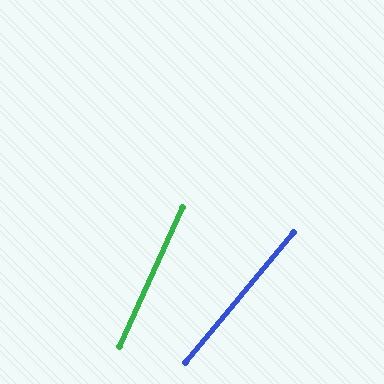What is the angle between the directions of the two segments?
Approximately 15 degrees.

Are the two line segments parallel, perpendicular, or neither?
Neither parallel nor perpendicular — they differ by about 15°.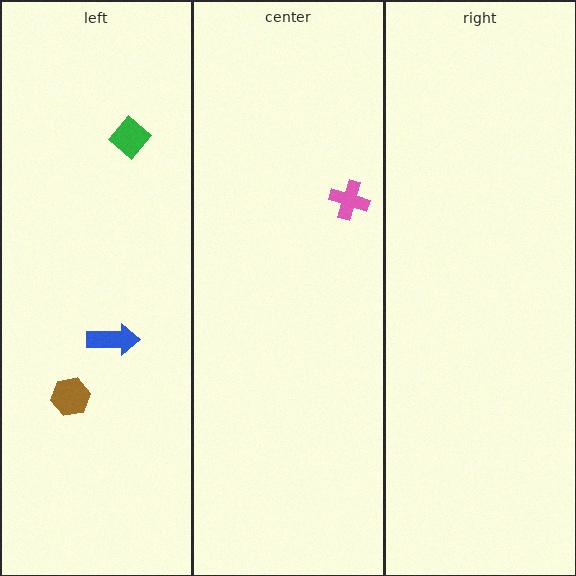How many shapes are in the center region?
1.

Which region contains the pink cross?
The center region.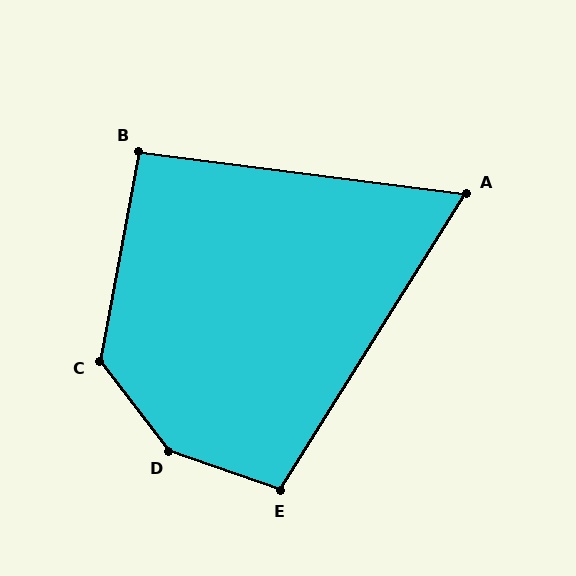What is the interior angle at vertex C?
Approximately 132 degrees (obtuse).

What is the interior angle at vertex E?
Approximately 103 degrees (obtuse).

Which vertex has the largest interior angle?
D, at approximately 147 degrees.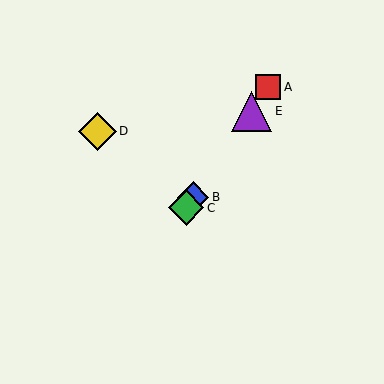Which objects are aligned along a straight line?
Objects A, B, C, E are aligned along a straight line.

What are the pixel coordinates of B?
Object B is at (193, 197).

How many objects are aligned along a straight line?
4 objects (A, B, C, E) are aligned along a straight line.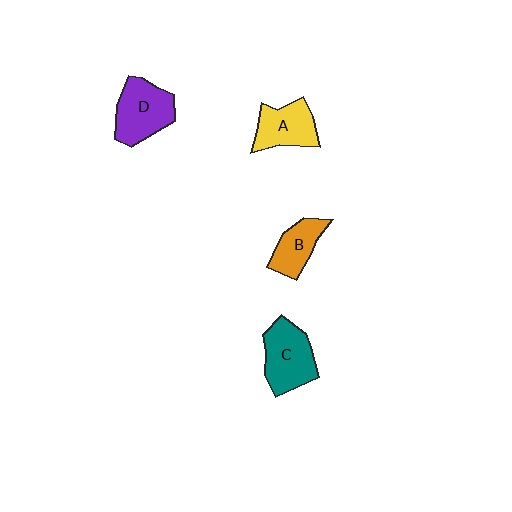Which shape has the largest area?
Shape C (teal).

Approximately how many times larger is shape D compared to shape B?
Approximately 1.5 times.